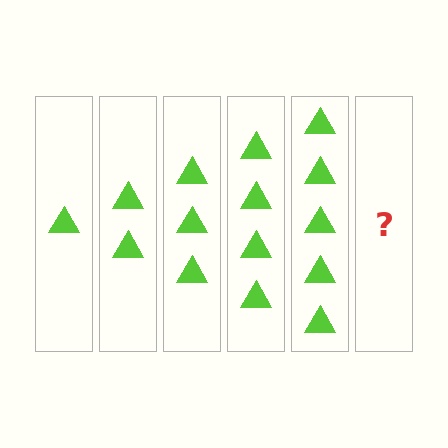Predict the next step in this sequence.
The next step is 6 triangles.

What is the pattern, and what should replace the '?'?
The pattern is that each step adds one more triangle. The '?' should be 6 triangles.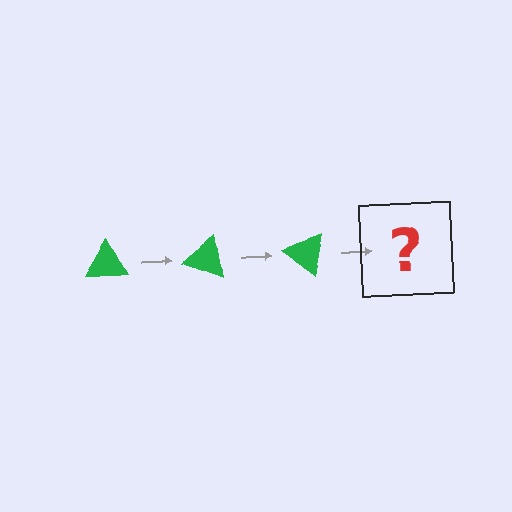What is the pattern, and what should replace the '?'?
The pattern is that the triangle rotates 20 degrees each step. The '?' should be a green triangle rotated 60 degrees.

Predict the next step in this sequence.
The next step is a green triangle rotated 60 degrees.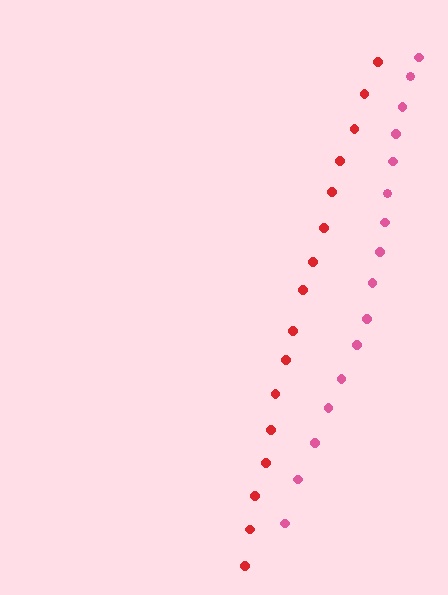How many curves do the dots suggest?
There are 2 distinct paths.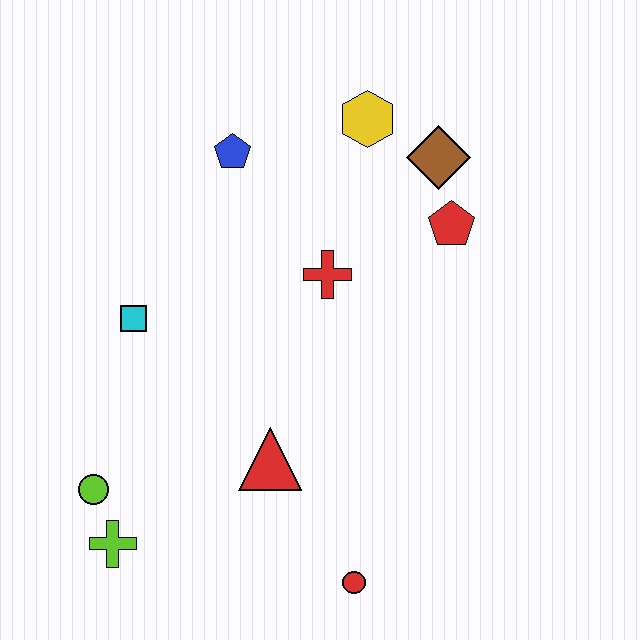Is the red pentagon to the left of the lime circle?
No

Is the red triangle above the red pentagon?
No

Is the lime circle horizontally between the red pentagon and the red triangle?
No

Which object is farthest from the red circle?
The yellow hexagon is farthest from the red circle.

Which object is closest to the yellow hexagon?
The brown diamond is closest to the yellow hexagon.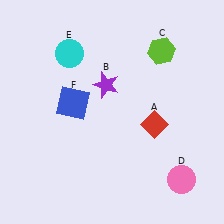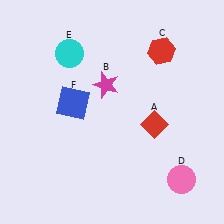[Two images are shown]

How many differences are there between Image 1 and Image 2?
There are 2 differences between the two images.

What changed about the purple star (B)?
In Image 1, B is purple. In Image 2, it changed to magenta.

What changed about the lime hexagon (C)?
In Image 1, C is lime. In Image 2, it changed to red.